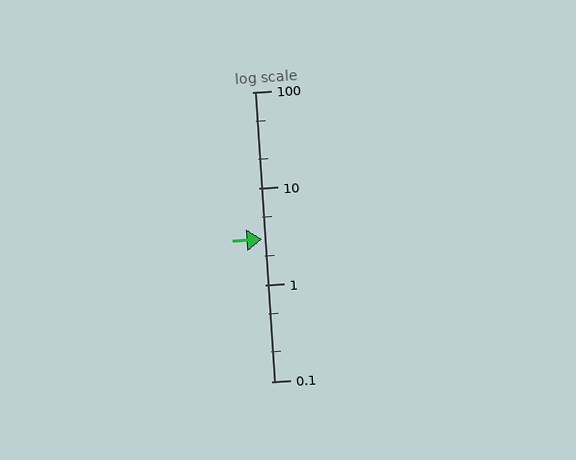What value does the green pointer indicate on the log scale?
The pointer indicates approximately 3.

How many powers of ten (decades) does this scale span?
The scale spans 3 decades, from 0.1 to 100.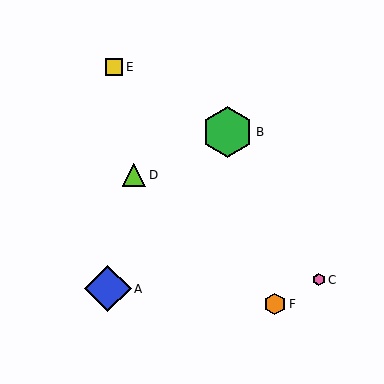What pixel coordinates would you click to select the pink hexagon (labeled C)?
Click at (319, 280) to select the pink hexagon C.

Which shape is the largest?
The green hexagon (labeled B) is the largest.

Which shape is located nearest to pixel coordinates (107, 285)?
The blue diamond (labeled A) at (108, 289) is nearest to that location.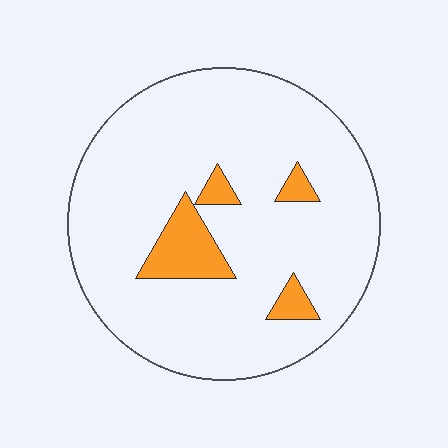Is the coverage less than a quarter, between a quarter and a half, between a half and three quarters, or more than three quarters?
Less than a quarter.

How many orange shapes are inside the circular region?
4.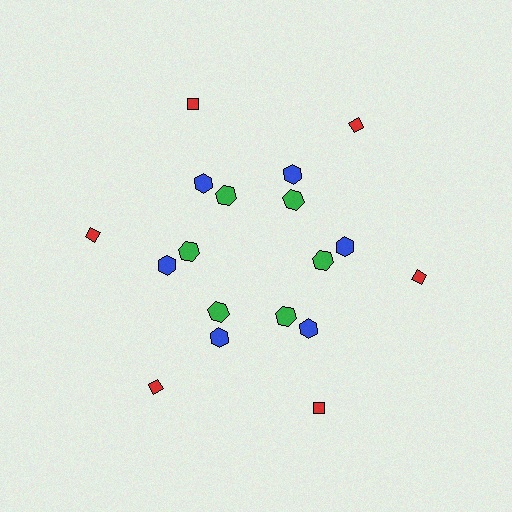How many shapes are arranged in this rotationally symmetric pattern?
There are 18 shapes, arranged in 6 groups of 3.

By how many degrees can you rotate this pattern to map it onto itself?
The pattern maps onto itself every 60 degrees of rotation.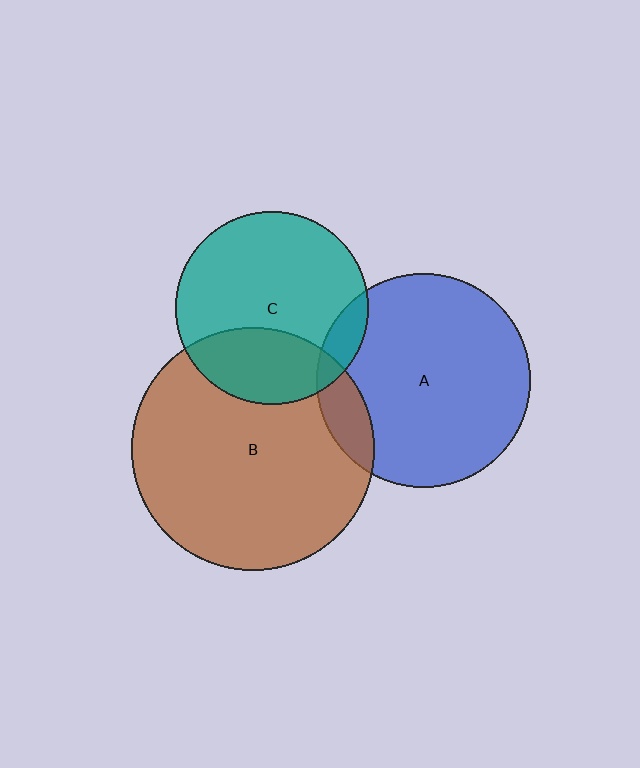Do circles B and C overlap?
Yes.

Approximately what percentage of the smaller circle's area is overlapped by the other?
Approximately 30%.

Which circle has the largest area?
Circle B (brown).